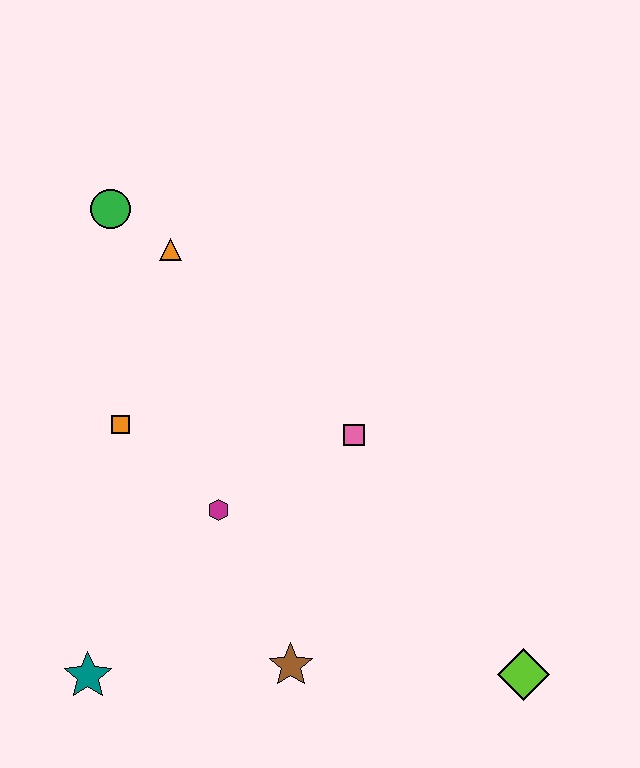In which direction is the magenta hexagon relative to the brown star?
The magenta hexagon is above the brown star.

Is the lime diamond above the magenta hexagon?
No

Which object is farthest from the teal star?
The green circle is farthest from the teal star.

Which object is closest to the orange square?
The magenta hexagon is closest to the orange square.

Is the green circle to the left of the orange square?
Yes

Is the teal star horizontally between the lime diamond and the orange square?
No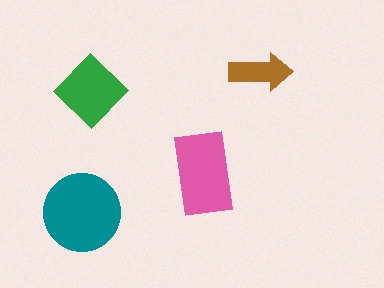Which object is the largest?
The teal circle.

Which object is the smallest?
The brown arrow.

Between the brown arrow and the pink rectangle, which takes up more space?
The pink rectangle.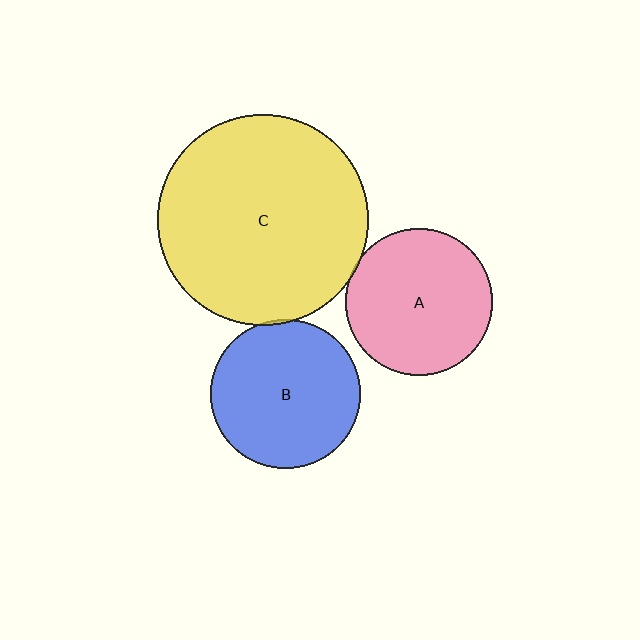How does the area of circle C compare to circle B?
Approximately 2.0 times.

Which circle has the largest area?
Circle C (yellow).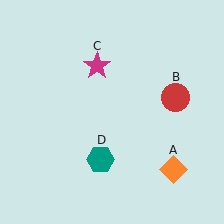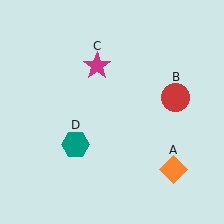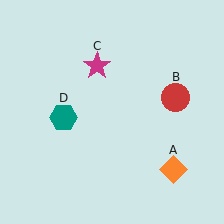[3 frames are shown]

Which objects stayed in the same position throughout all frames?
Orange diamond (object A) and red circle (object B) and magenta star (object C) remained stationary.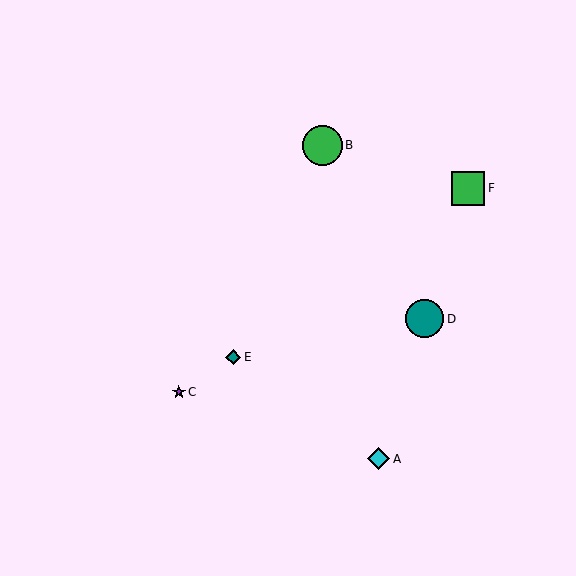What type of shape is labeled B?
Shape B is a green circle.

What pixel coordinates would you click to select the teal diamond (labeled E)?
Click at (233, 357) to select the teal diamond E.